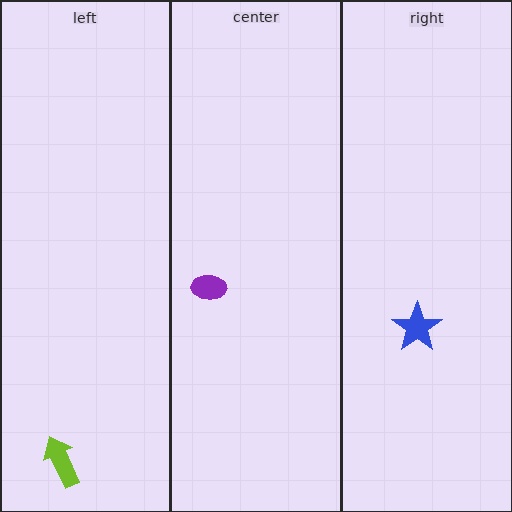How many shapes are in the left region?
1.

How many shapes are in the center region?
1.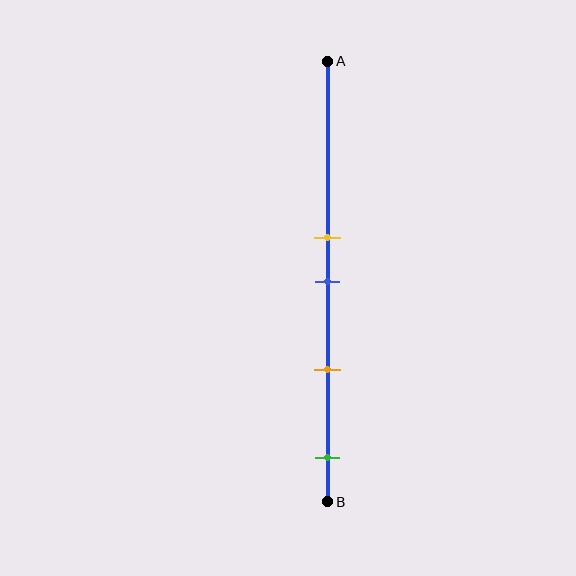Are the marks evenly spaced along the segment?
No, the marks are not evenly spaced.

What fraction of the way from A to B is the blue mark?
The blue mark is approximately 50% (0.5) of the way from A to B.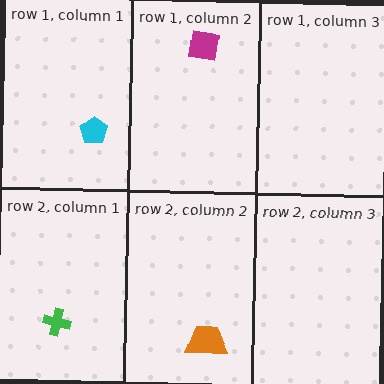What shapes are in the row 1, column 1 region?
The cyan pentagon.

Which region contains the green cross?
The row 2, column 1 region.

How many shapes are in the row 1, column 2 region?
1.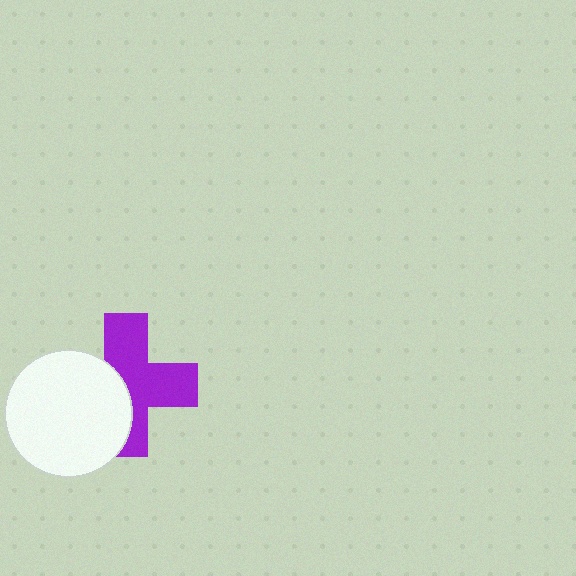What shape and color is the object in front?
The object in front is a white circle.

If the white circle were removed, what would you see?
You would see the complete purple cross.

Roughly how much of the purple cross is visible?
About half of it is visible (roughly 59%).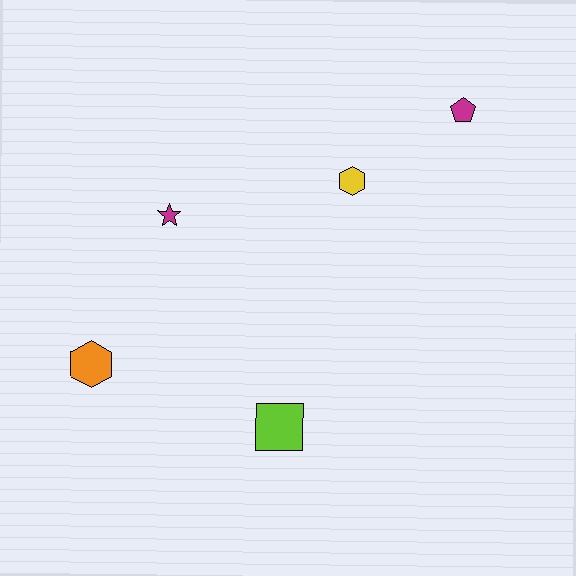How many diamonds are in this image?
There are no diamonds.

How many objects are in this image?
There are 5 objects.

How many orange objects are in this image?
There is 1 orange object.